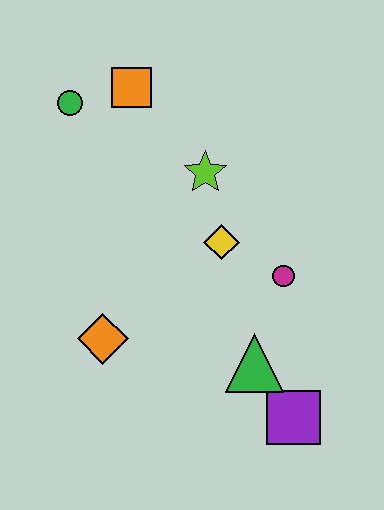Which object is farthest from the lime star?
The purple square is farthest from the lime star.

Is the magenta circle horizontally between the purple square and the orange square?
Yes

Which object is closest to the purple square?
The green triangle is closest to the purple square.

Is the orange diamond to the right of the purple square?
No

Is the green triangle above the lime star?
No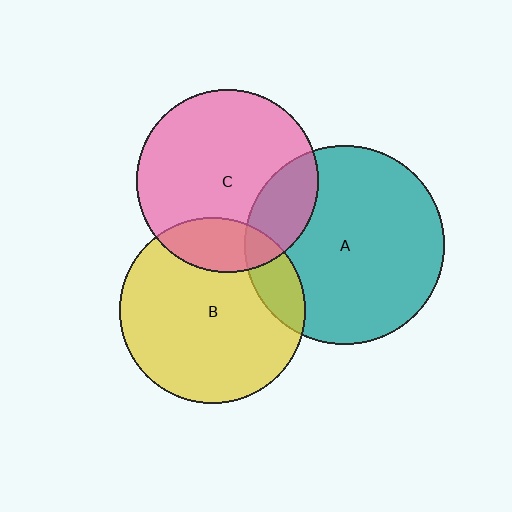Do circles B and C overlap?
Yes.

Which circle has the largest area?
Circle A (teal).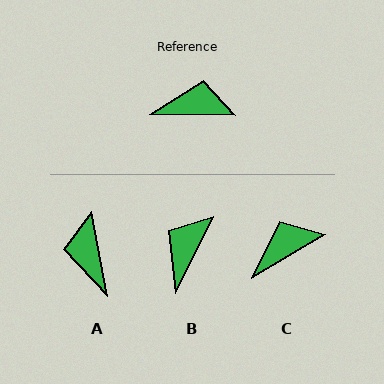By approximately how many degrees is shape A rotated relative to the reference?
Approximately 101 degrees counter-clockwise.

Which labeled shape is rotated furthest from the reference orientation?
A, about 101 degrees away.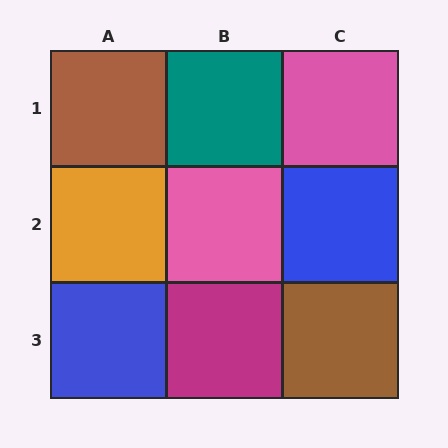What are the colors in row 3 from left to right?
Blue, magenta, brown.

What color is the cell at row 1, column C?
Pink.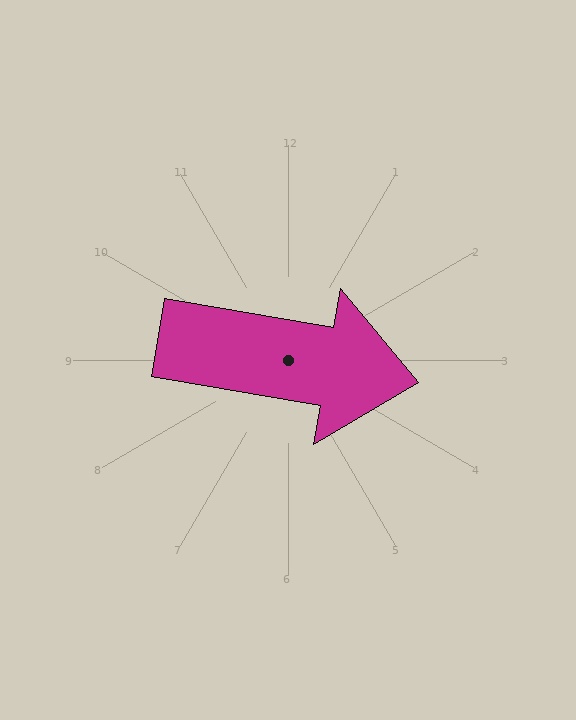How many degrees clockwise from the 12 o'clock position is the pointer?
Approximately 100 degrees.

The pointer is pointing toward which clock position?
Roughly 3 o'clock.